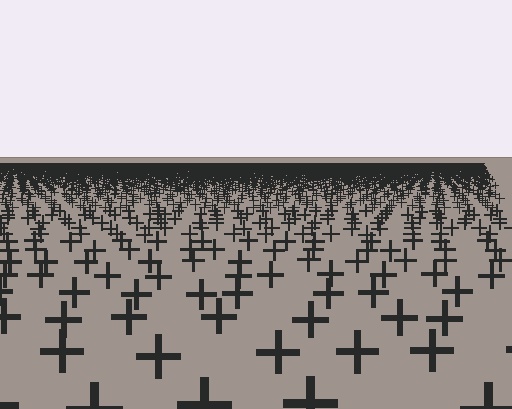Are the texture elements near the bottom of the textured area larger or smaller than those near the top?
Larger. Near the bottom, elements are closer to the viewer and appear at a bigger on-screen size.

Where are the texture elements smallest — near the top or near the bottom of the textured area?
Near the top.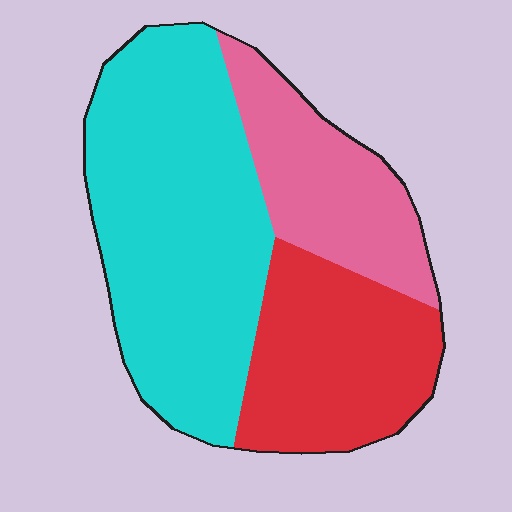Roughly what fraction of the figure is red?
Red covers roughly 30% of the figure.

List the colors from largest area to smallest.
From largest to smallest: cyan, red, pink.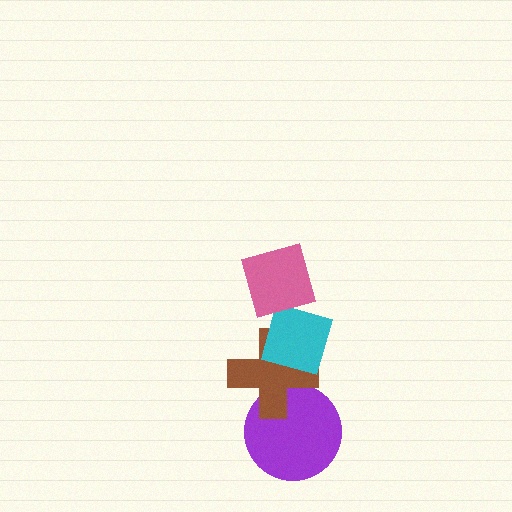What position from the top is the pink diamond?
The pink diamond is 1st from the top.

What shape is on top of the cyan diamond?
The pink diamond is on top of the cyan diamond.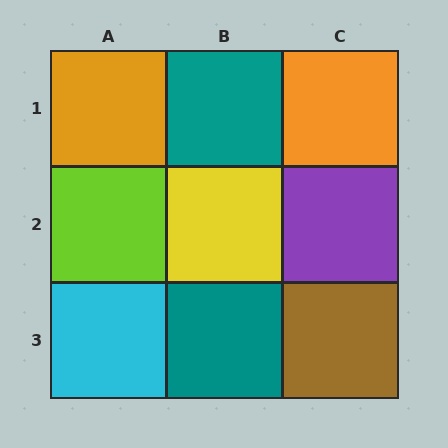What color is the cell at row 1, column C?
Orange.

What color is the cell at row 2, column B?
Yellow.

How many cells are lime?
1 cell is lime.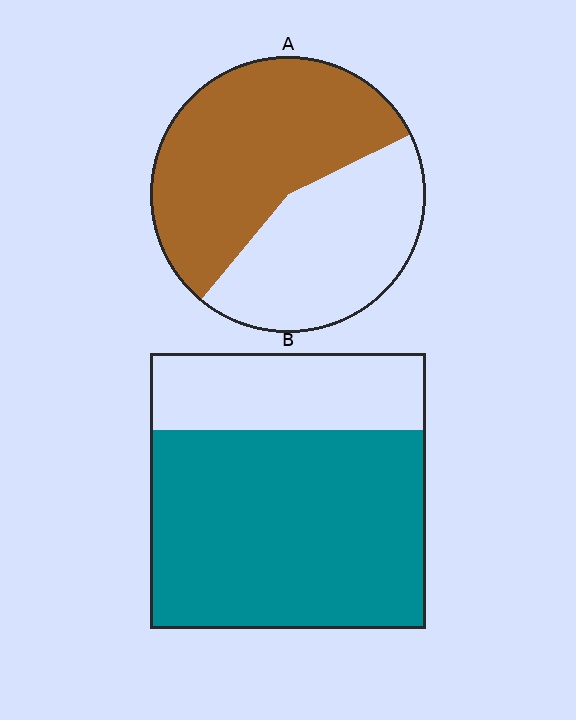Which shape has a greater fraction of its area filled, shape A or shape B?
Shape B.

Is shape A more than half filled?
Yes.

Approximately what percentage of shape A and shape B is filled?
A is approximately 55% and B is approximately 70%.